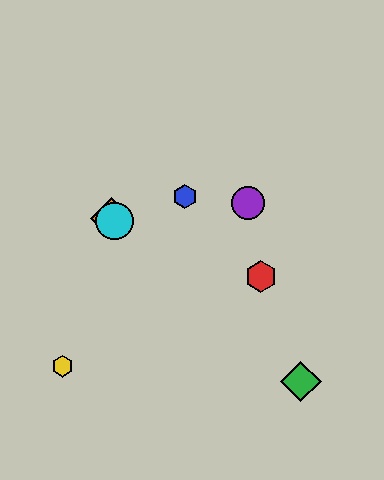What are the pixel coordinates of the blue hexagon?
The blue hexagon is at (185, 197).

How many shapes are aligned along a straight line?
3 shapes (the green diamond, the orange diamond, the cyan circle) are aligned along a straight line.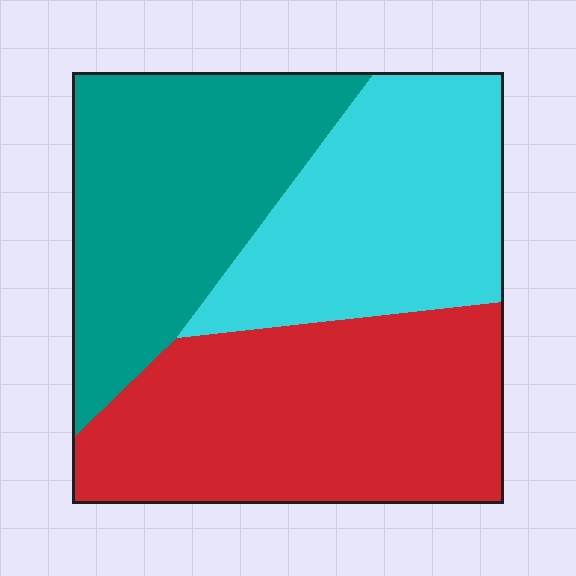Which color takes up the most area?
Red, at roughly 40%.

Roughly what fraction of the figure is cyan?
Cyan covers 29% of the figure.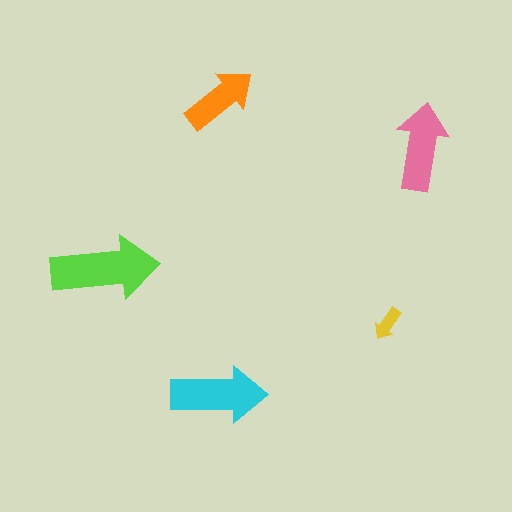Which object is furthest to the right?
The pink arrow is rightmost.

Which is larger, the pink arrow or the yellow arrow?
The pink one.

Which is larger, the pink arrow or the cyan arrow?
The cyan one.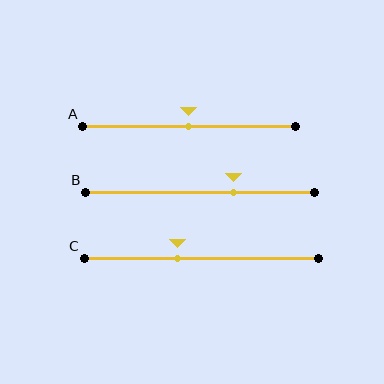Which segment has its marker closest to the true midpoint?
Segment A has its marker closest to the true midpoint.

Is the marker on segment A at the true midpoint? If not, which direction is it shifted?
Yes, the marker on segment A is at the true midpoint.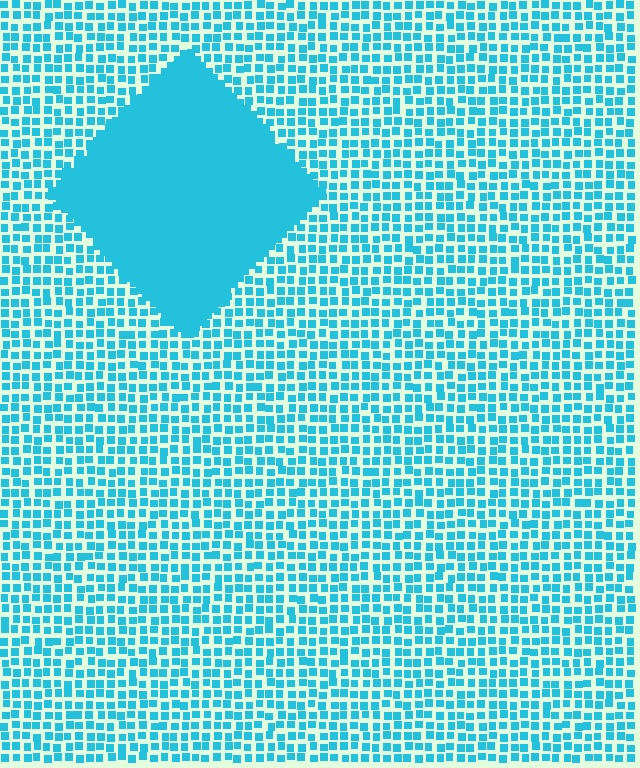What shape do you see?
I see a diamond.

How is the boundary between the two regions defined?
The boundary is defined by a change in element density (approximately 2.9x ratio). All elements are the same color, size, and shape.